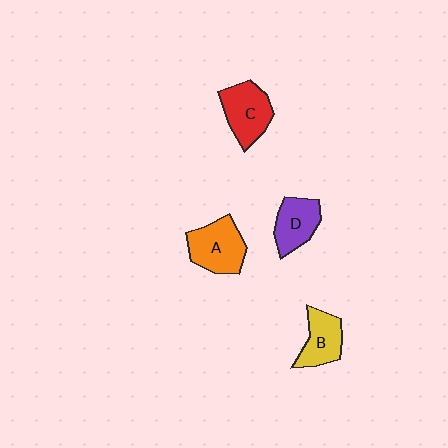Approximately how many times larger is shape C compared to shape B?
Approximately 1.2 times.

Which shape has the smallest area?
Shape B (yellow).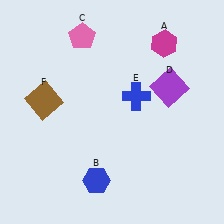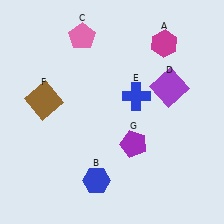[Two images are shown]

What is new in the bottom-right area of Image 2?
A purple pentagon (G) was added in the bottom-right area of Image 2.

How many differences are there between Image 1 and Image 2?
There is 1 difference between the two images.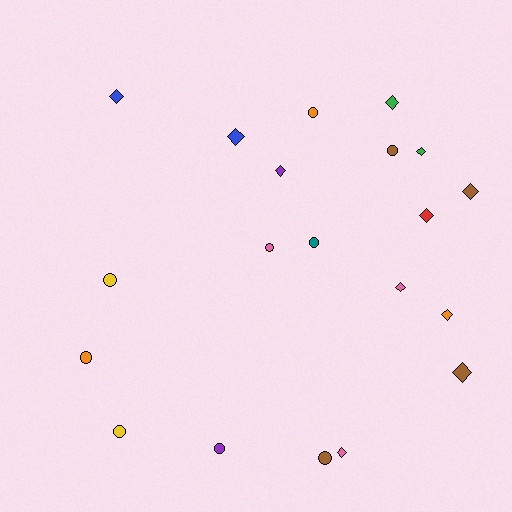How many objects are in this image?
There are 20 objects.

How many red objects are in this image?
There is 1 red object.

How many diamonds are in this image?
There are 11 diamonds.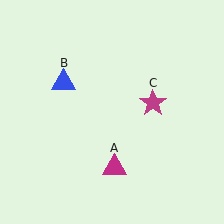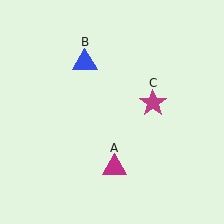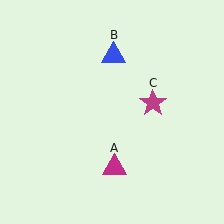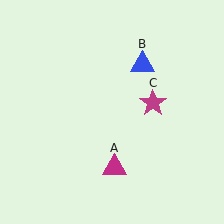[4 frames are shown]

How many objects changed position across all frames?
1 object changed position: blue triangle (object B).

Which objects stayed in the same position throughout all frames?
Magenta triangle (object A) and magenta star (object C) remained stationary.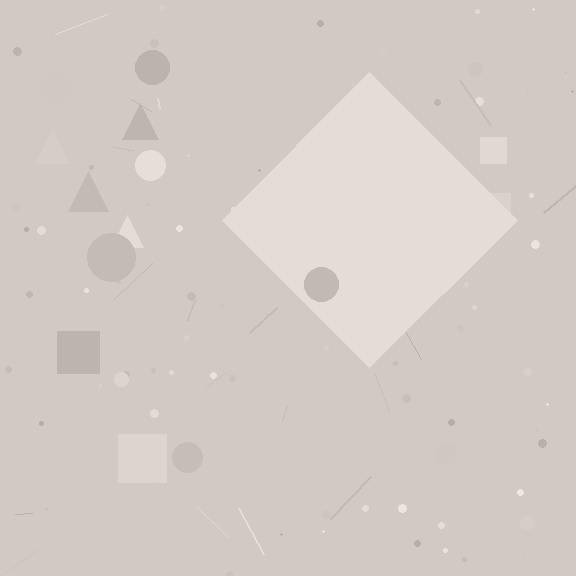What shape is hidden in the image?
A diamond is hidden in the image.